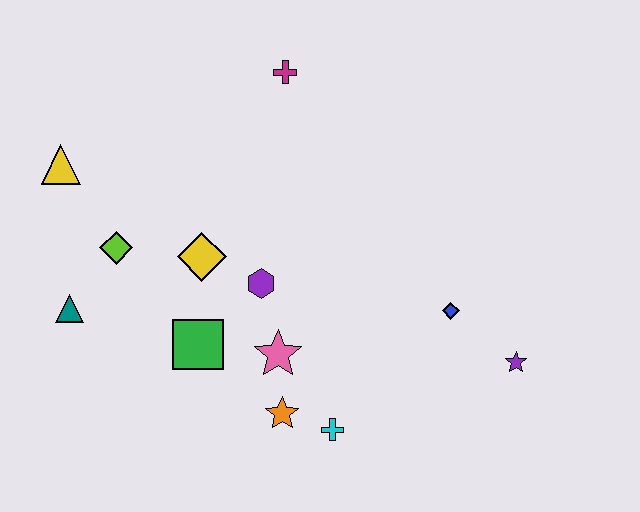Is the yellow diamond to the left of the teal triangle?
No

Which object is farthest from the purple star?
The yellow triangle is farthest from the purple star.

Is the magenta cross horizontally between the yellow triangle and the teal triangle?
No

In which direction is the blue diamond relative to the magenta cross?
The blue diamond is below the magenta cross.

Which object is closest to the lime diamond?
The teal triangle is closest to the lime diamond.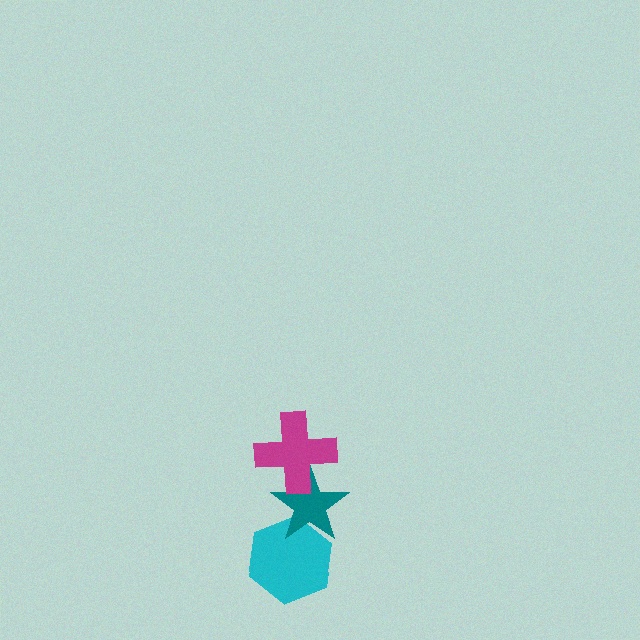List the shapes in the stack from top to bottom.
From top to bottom: the magenta cross, the teal star, the cyan hexagon.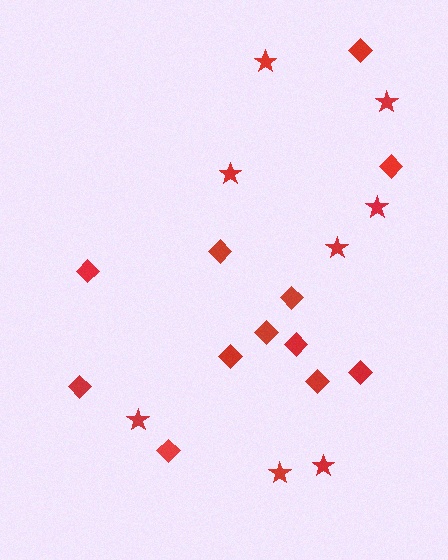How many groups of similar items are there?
There are 2 groups: one group of stars (8) and one group of diamonds (12).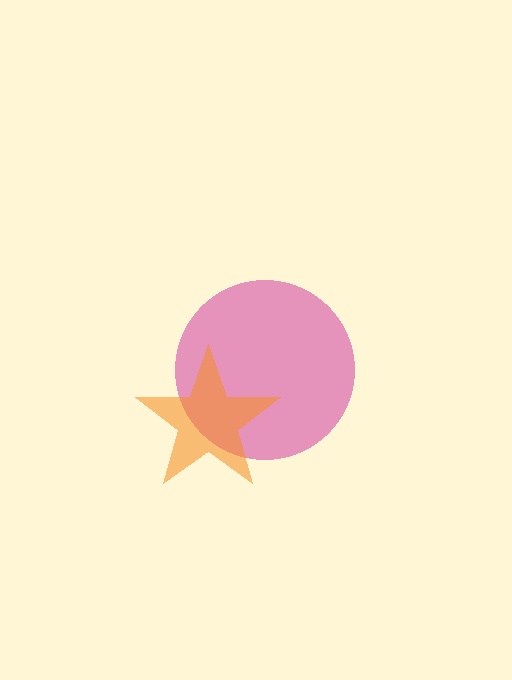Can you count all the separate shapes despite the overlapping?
Yes, there are 2 separate shapes.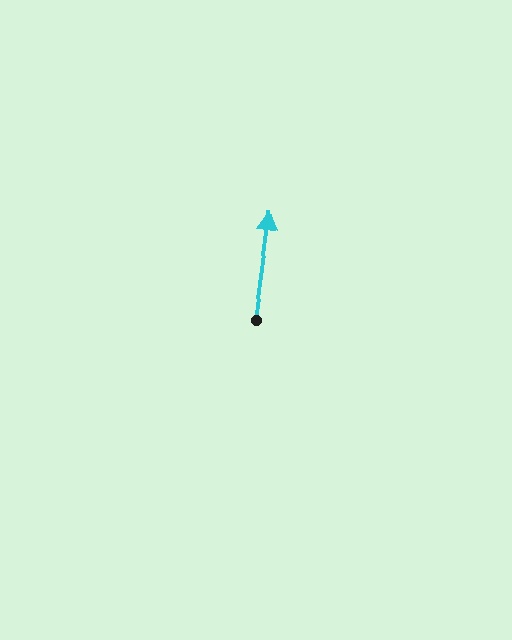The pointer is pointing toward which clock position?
Roughly 12 o'clock.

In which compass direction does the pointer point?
North.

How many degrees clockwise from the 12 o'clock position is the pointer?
Approximately 8 degrees.